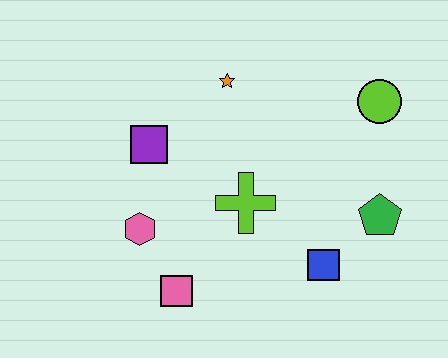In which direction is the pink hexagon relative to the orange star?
The pink hexagon is below the orange star.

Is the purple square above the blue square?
Yes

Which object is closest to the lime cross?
The blue square is closest to the lime cross.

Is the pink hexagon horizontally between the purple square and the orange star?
No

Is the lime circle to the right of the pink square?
Yes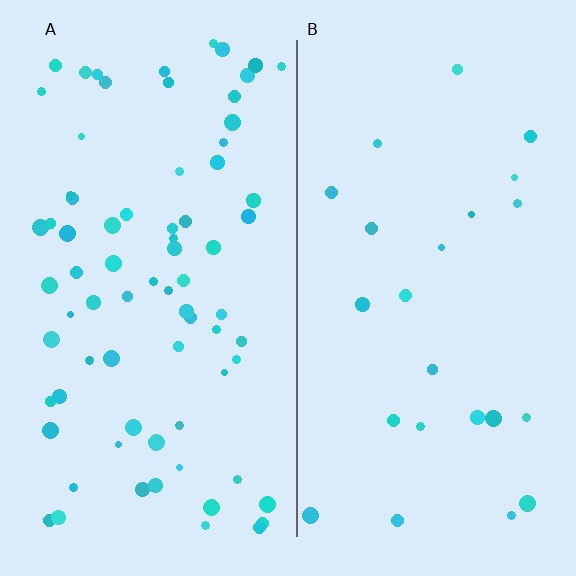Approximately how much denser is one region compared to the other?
Approximately 3.1× — region A over region B.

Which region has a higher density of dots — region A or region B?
A (the left).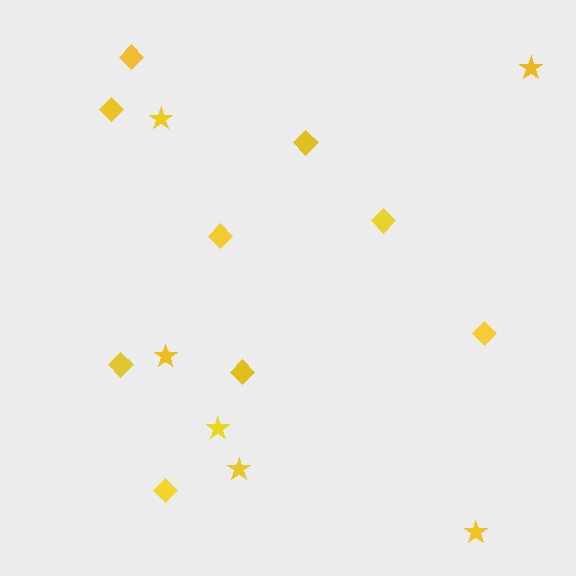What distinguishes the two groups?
There are 2 groups: one group of diamonds (9) and one group of stars (6).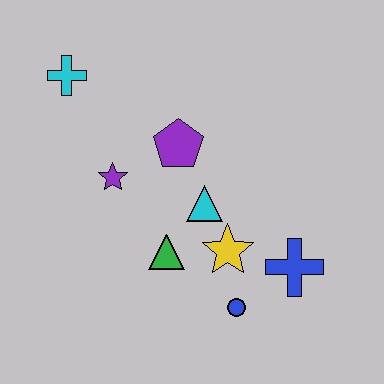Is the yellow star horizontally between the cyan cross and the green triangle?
No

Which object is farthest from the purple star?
The blue cross is farthest from the purple star.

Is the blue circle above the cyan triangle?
No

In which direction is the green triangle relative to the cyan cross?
The green triangle is below the cyan cross.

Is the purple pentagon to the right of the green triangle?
Yes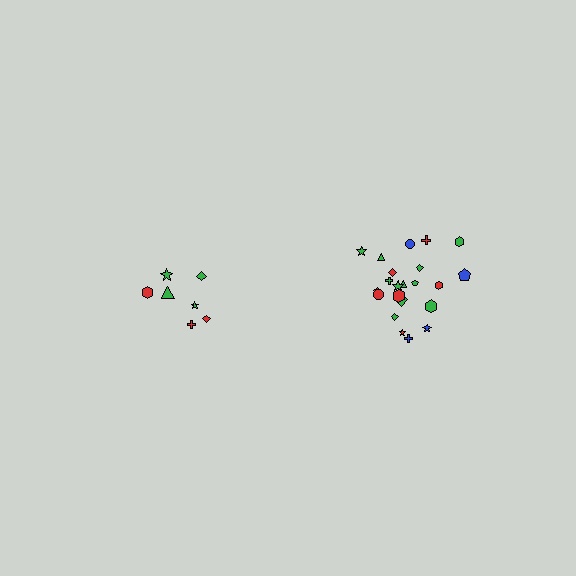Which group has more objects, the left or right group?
The right group.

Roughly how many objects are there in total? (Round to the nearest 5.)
Roughly 30 objects in total.